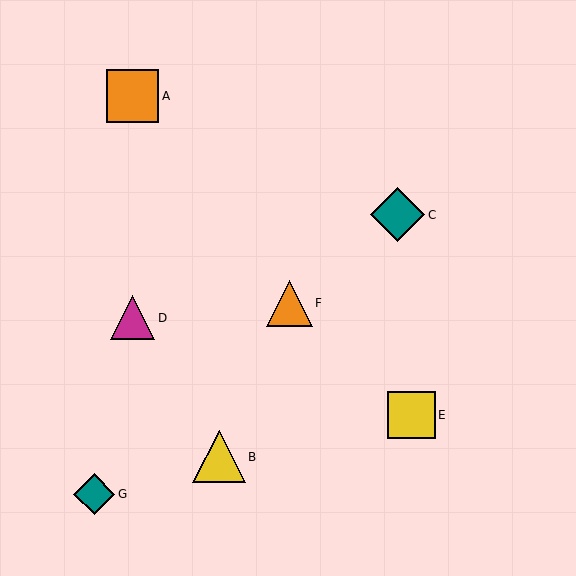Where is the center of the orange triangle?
The center of the orange triangle is at (289, 303).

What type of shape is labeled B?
Shape B is a yellow triangle.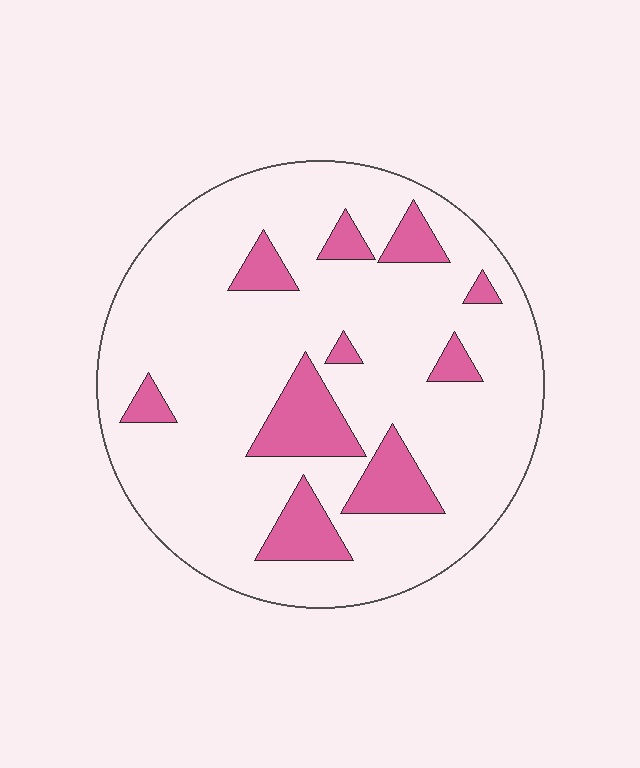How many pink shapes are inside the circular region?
10.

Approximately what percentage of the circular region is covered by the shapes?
Approximately 15%.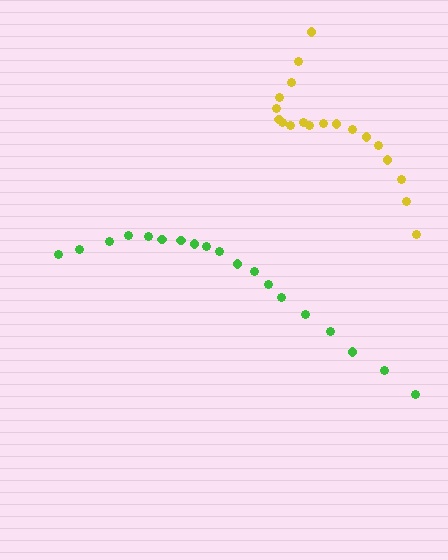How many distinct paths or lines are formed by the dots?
There are 2 distinct paths.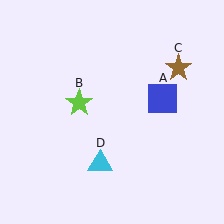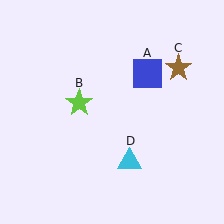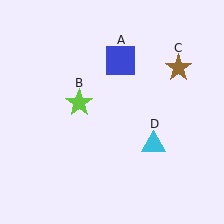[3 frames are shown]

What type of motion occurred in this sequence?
The blue square (object A), cyan triangle (object D) rotated counterclockwise around the center of the scene.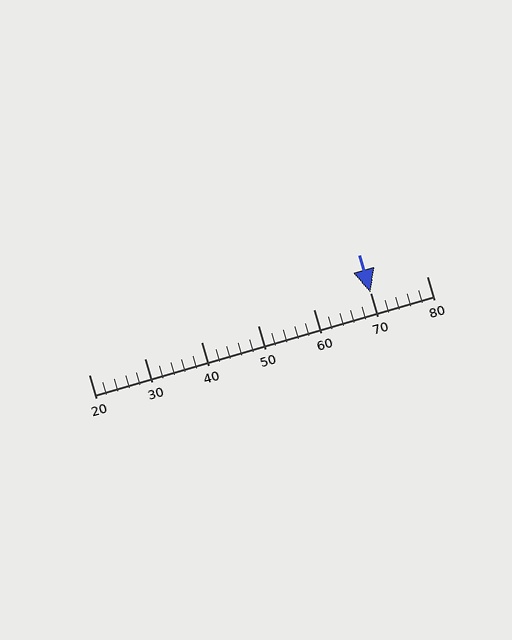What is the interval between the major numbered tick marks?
The major tick marks are spaced 10 units apart.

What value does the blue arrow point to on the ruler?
The blue arrow points to approximately 70.